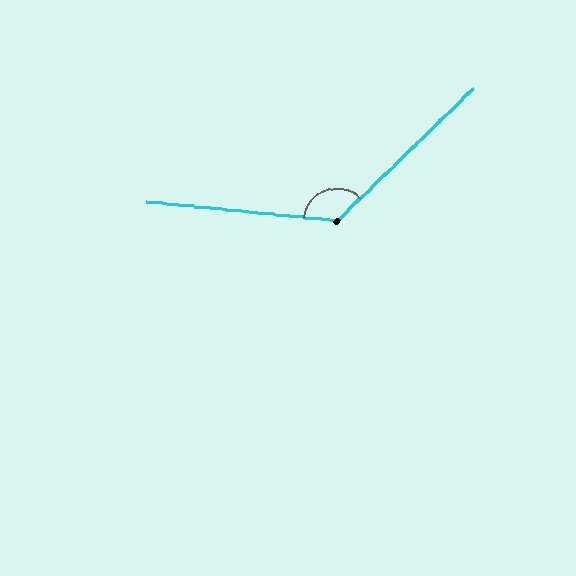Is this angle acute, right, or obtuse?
It is obtuse.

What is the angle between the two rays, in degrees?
Approximately 130 degrees.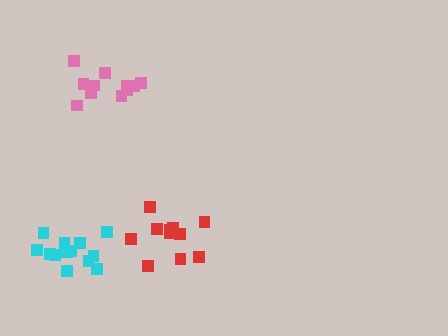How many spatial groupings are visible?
There are 3 spatial groupings.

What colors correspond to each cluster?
The clusters are colored: cyan, red, pink.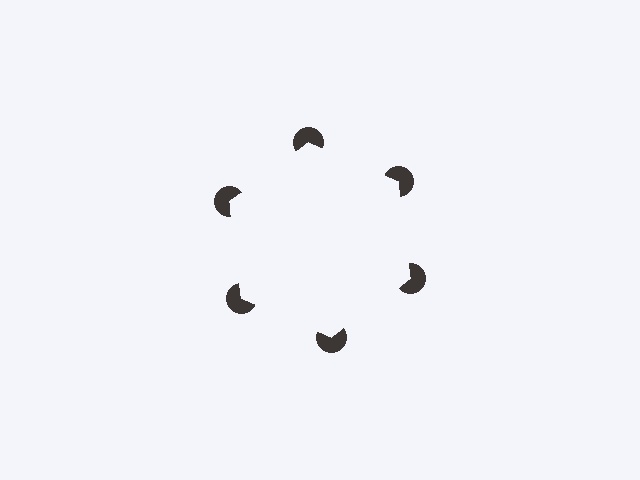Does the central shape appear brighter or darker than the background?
It typically appears slightly brighter than the background, even though no actual brightness change is drawn.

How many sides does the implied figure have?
6 sides.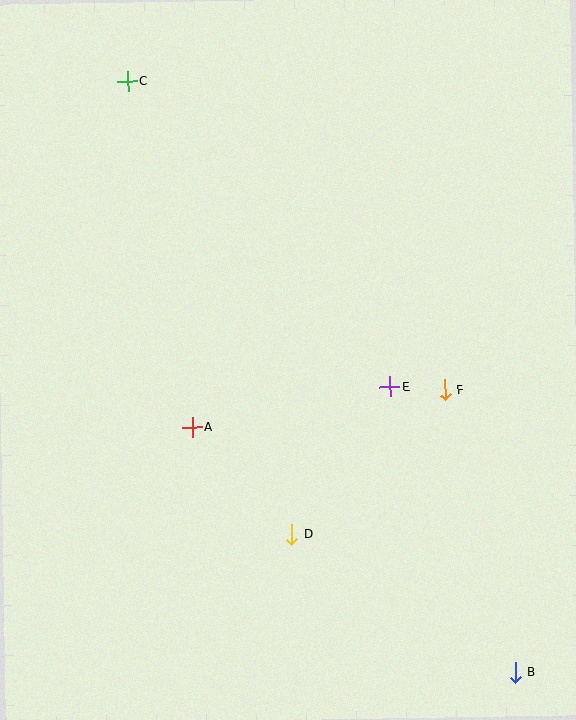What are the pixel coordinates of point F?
Point F is at (445, 390).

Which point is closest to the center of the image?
Point E at (390, 387) is closest to the center.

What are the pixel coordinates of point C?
Point C is at (128, 81).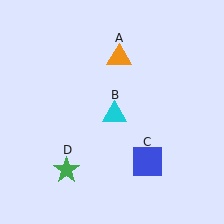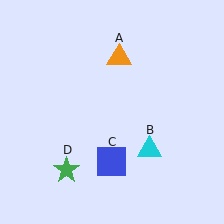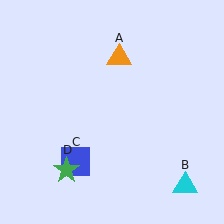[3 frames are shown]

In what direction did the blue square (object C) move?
The blue square (object C) moved left.